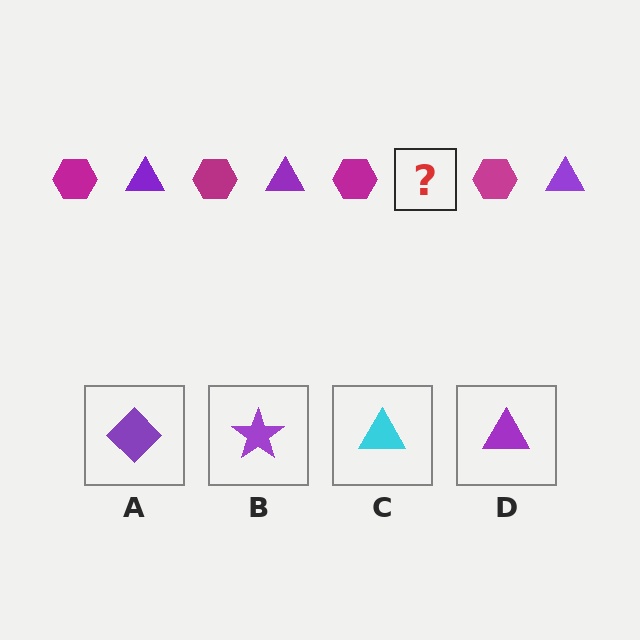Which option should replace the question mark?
Option D.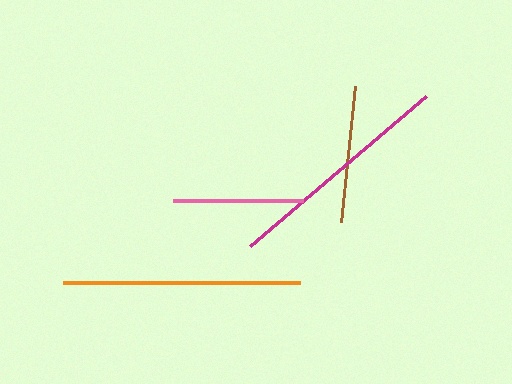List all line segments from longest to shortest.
From longest to shortest: orange, magenta, brown, pink.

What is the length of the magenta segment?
The magenta segment is approximately 231 pixels long.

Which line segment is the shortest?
The pink line is the shortest at approximately 129 pixels.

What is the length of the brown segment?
The brown segment is approximately 137 pixels long.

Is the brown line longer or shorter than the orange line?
The orange line is longer than the brown line.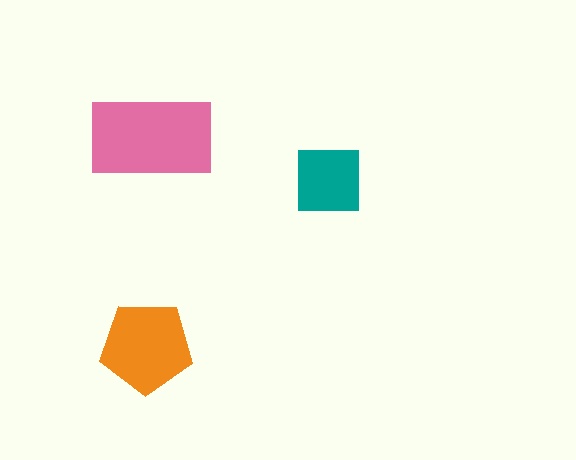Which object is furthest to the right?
The teal square is rightmost.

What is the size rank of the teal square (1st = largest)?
3rd.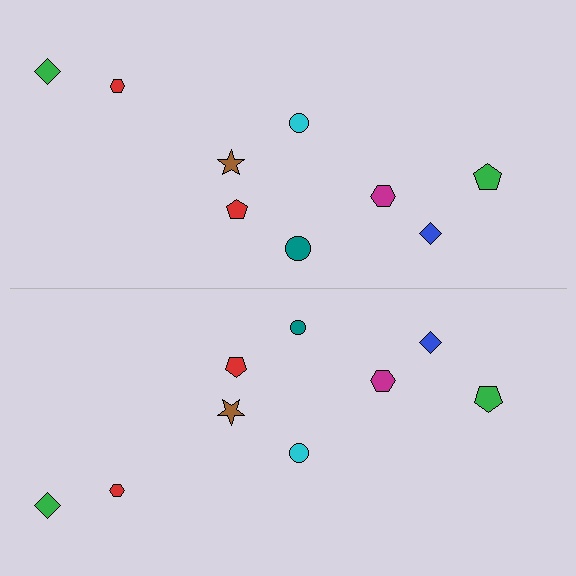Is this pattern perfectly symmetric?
No, the pattern is not perfectly symmetric. The teal circle on the bottom side has a different size than its mirror counterpart.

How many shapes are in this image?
There are 18 shapes in this image.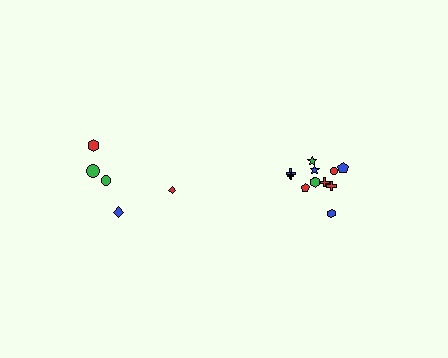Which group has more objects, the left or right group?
The right group.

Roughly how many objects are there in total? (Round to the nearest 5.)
Roughly 15 objects in total.